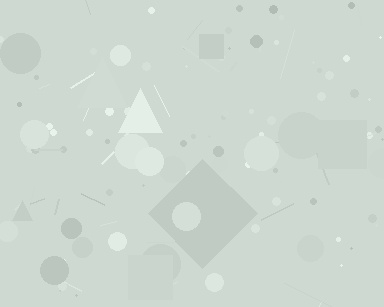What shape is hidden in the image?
A diamond is hidden in the image.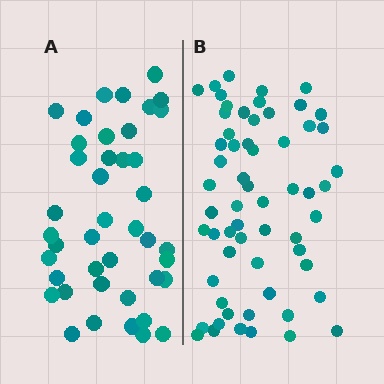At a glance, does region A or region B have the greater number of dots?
Region B (the right region) has more dots.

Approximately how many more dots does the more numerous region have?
Region B has approximately 20 more dots than region A.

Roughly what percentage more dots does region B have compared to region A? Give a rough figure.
About 45% more.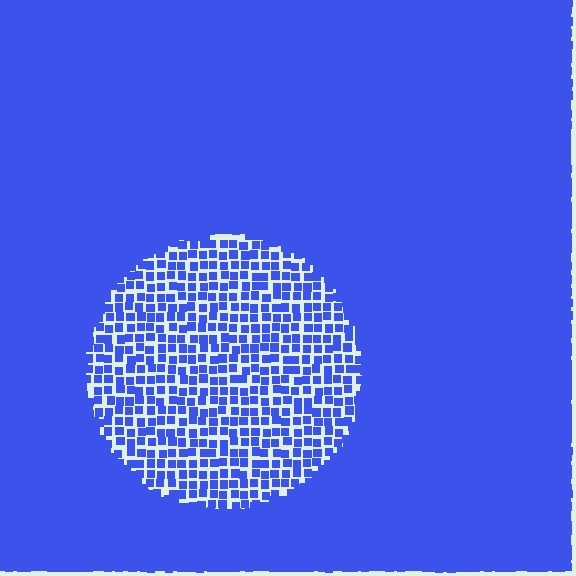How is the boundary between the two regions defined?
The boundary is defined by a change in element density (approximately 2.9x ratio). All elements are the same color, size, and shape.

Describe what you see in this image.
The image contains small blue elements arranged at two different densities. A circle-shaped region is visible where the elements are less densely packed than the surrounding area.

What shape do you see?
I see a circle.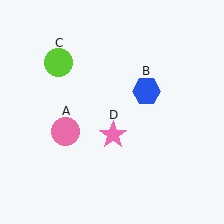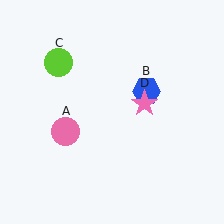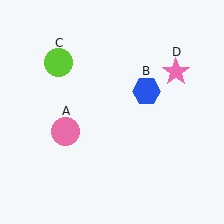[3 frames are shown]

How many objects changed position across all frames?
1 object changed position: pink star (object D).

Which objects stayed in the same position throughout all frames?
Pink circle (object A) and blue hexagon (object B) and lime circle (object C) remained stationary.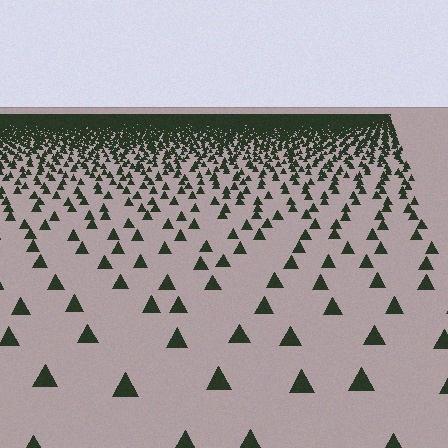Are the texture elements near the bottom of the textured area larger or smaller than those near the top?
Larger. Near the bottom, elements are closer to the viewer and appear at a bigger on-screen size.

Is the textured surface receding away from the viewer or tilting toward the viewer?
The surface is receding away from the viewer. Texture elements get smaller and denser toward the top.